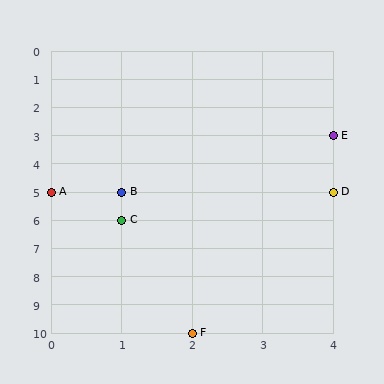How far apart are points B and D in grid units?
Points B and D are 3 columns apart.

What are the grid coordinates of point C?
Point C is at grid coordinates (1, 6).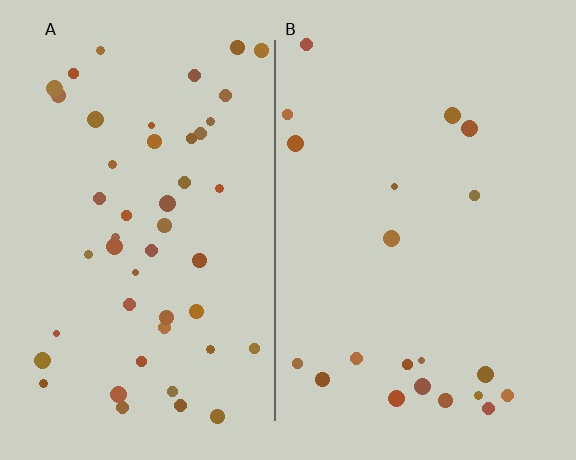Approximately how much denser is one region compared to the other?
Approximately 2.3× — region A over region B.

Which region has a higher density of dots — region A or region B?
A (the left).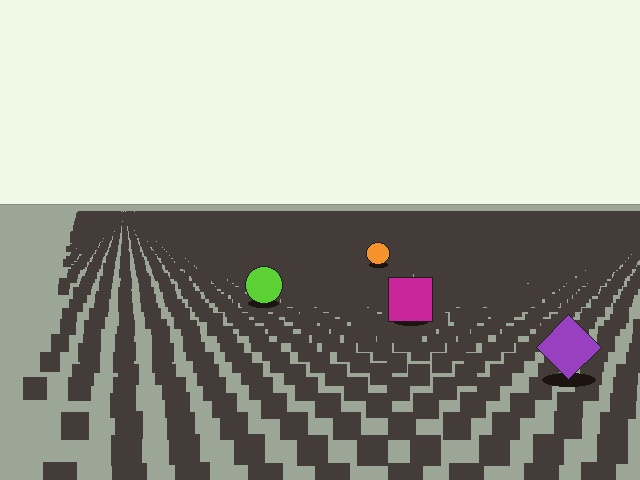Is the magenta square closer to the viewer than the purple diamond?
No. The purple diamond is closer — you can tell from the texture gradient: the ground texture is coarser near it.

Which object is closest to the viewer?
The purple diamond is closest. The texture marks near it are larger and more spread out.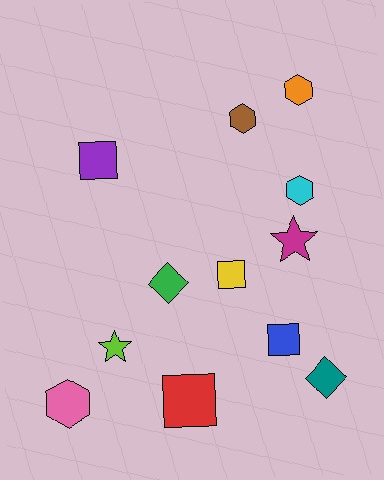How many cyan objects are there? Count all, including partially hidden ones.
There is 1 cyan object.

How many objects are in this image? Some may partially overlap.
There are 12 objects.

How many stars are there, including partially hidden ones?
There are 2 stars.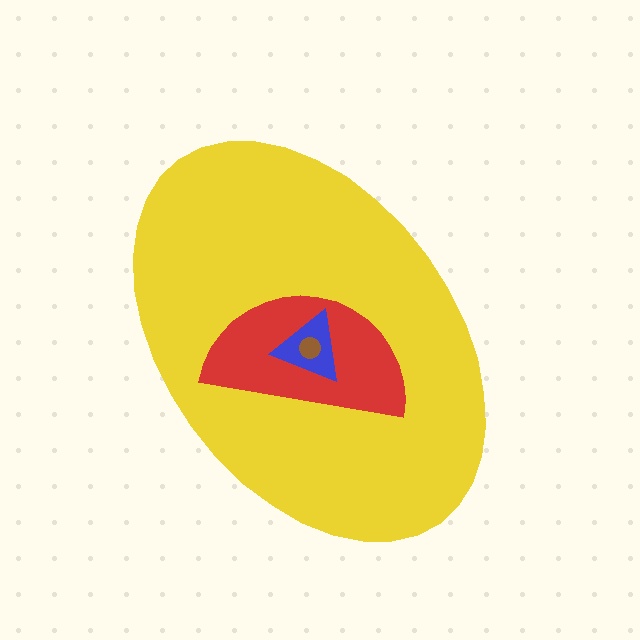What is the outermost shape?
The yellow ellipse.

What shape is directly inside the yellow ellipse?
The red semicircle.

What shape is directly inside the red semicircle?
The blue triangle.